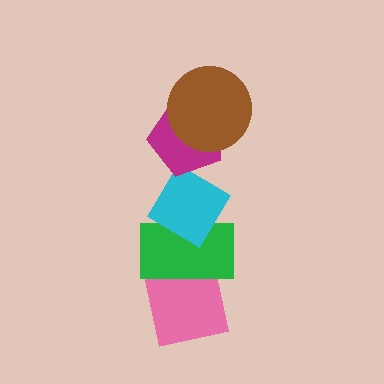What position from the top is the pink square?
The pink square is 5th from the top.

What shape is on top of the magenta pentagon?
The brown circle is on top of the magenta pentagon.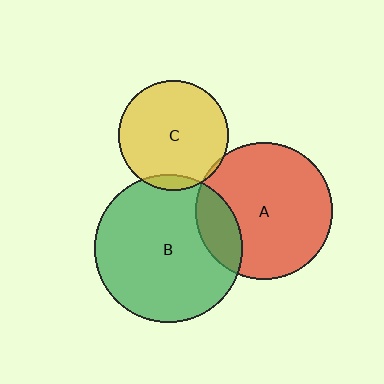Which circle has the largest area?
Circle B (green).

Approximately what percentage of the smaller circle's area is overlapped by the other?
Approximately 5%.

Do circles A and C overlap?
Yes.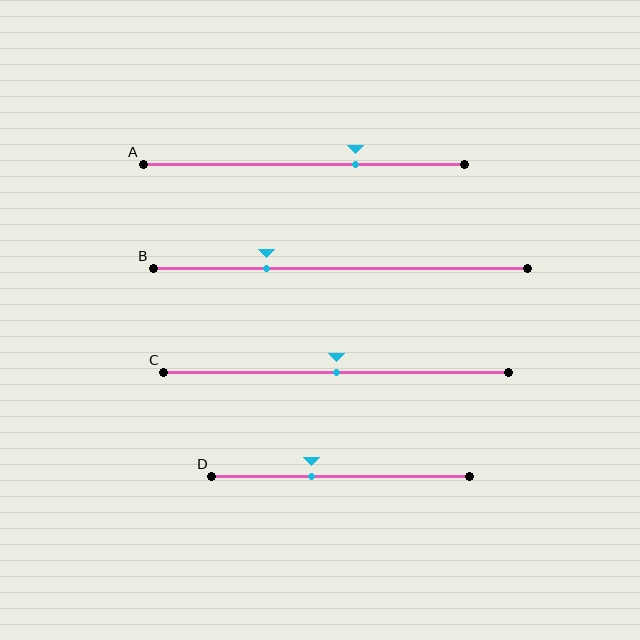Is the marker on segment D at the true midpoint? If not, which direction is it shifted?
No, the marker on segment D is shifted to the left by about 11% of the segment length.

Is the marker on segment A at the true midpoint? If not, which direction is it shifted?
No, the marker on segment A is shifted to the right by about 16% of the segment length.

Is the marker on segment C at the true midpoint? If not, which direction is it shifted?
Yes, the marker on segment C is at the true midpoint.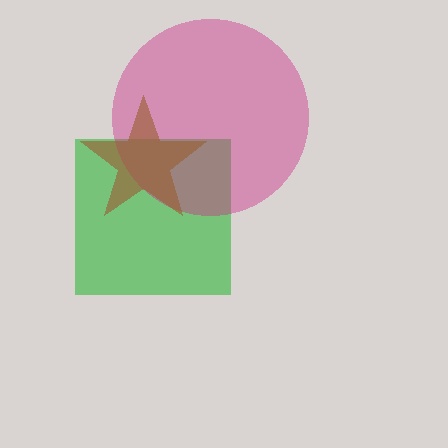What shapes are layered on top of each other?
The layered shapes are: a green square, a magenta circle, a brown star.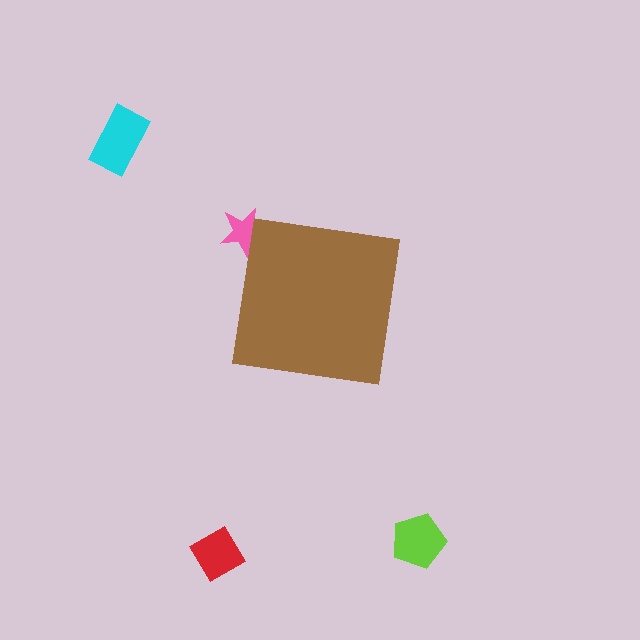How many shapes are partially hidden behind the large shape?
1 shape is partially hidden.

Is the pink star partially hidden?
Yes, the pink star is partially hidden behind the brown square.